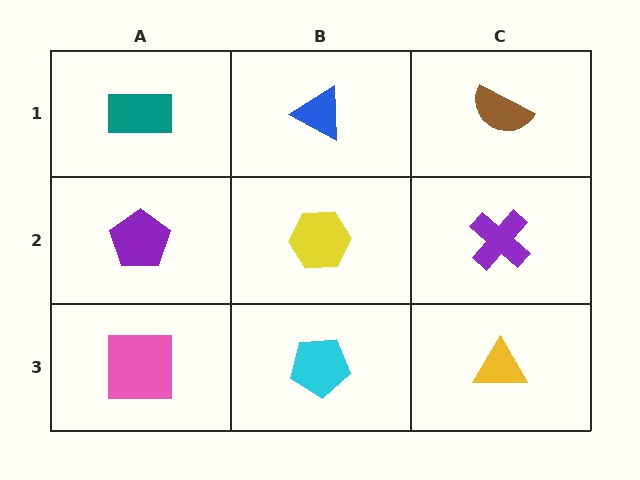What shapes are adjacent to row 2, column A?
A teal rectangle (row 1, column A), a pink square (row 3, column A), a yellow hexagon (row 2, column B).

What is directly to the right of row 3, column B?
A yellow triangle.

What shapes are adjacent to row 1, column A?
A purple pentagon (row 2, column A), a blue triangle (row 1, column B).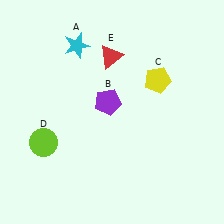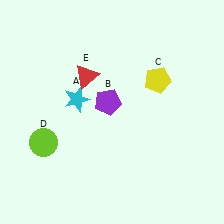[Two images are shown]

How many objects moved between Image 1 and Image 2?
2 objects moved between the two images.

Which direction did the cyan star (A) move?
The cyan star (A) moved down.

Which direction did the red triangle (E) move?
The red triangle (E) moved left.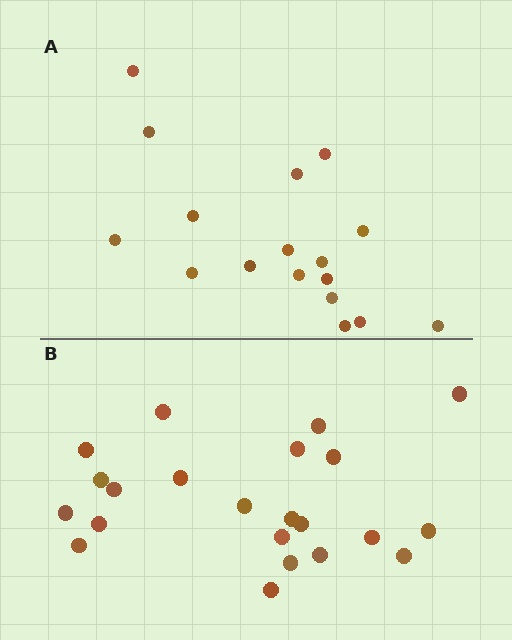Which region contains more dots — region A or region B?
Region B (the bottom region) has more dots.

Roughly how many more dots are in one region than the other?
Region B has about 5 more dots than region A.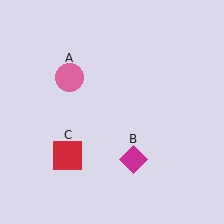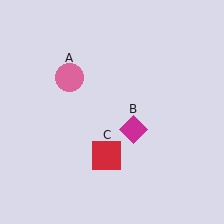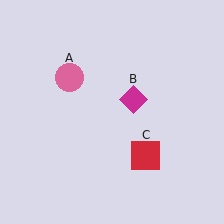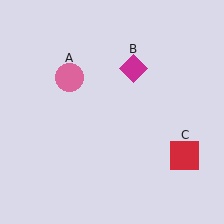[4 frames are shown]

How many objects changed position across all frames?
2 objects changed position: magenta diamond (object B), red square (object C).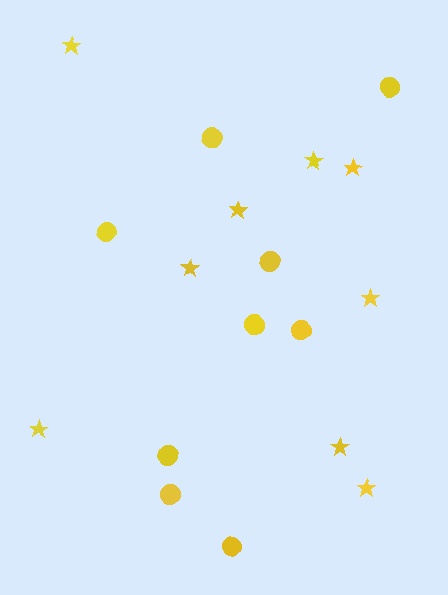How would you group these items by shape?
There are 2 groups: one group of stars (9) and one group of circles (9).